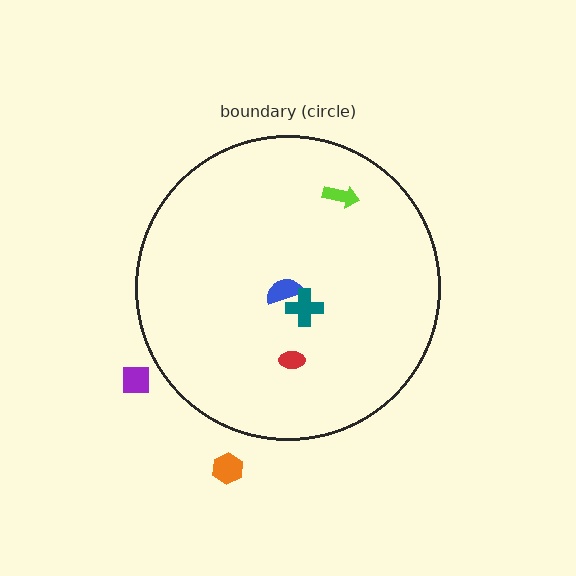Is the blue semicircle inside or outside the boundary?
Inside.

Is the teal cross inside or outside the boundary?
Inside.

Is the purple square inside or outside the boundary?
Outside.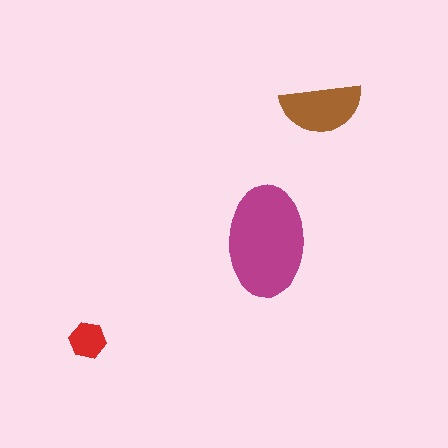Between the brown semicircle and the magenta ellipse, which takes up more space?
The magenta ellipse.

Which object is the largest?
The magenta ellipse.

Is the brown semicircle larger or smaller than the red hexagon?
Larger.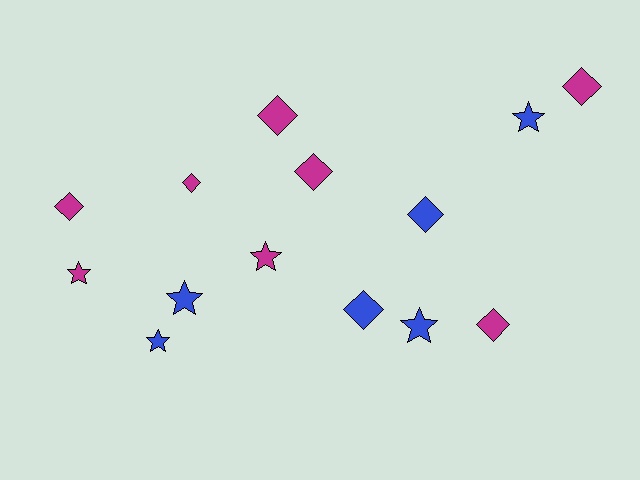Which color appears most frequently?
Magenta, with 8 objects.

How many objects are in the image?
There are 14 objects.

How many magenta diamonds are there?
There are 6 magenta diamonds.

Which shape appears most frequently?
Diamond, with 8 objects.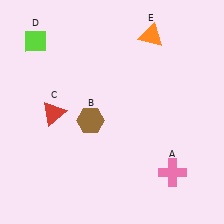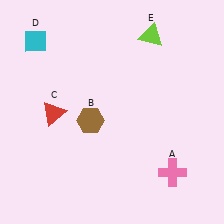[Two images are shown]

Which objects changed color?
D changed from lime to cyan. E changed from orange to lime.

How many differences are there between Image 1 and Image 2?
There are 2 differences between the two images.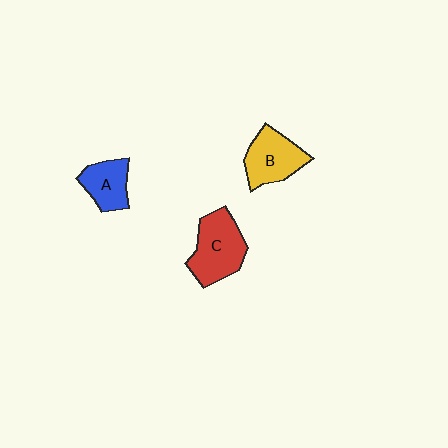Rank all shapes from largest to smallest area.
From largest to smallest: C (red), B (yellow), A (blue).